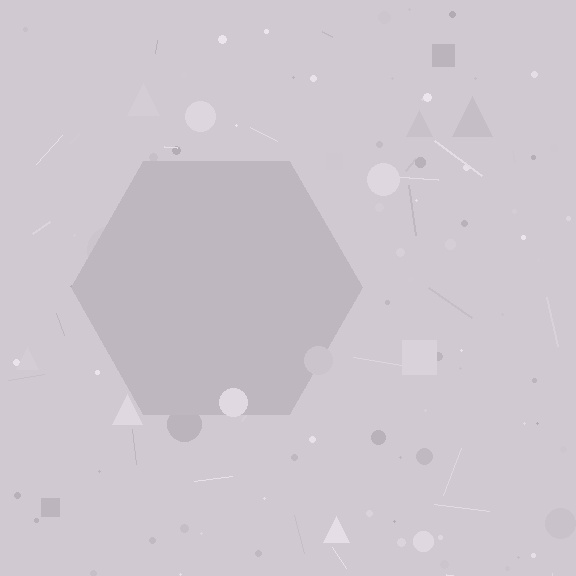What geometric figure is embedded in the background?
A hexagon is embedded in the background.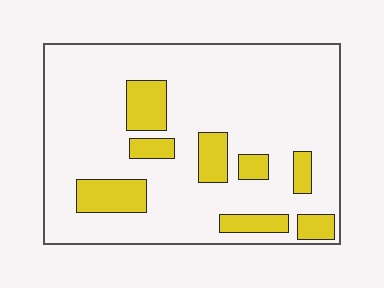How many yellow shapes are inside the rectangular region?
8.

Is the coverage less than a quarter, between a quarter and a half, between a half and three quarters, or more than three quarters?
Less than a quarter.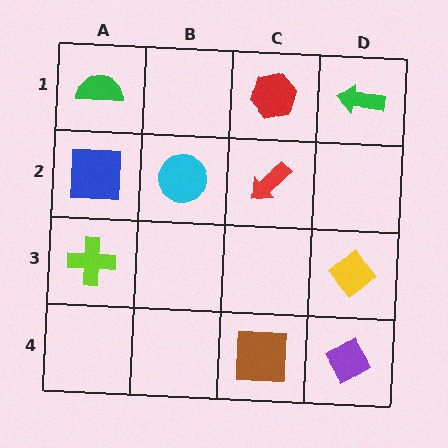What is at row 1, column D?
A green arrow.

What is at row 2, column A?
A blue square.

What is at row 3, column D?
A yellow diamond.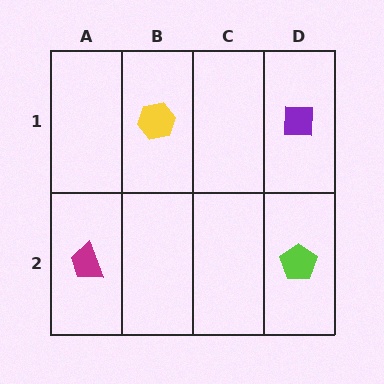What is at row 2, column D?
A lime pentagon.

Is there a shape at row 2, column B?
No, that cell is empty.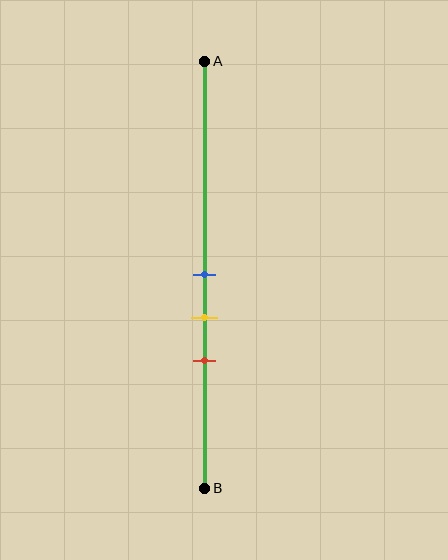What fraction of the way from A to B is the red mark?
The red mark is approximately 70% (0.7) of the way from A to B.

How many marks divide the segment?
There are 3 marks dividing the segment.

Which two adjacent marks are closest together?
The blue and yellow marks are the closest adjacent pair.